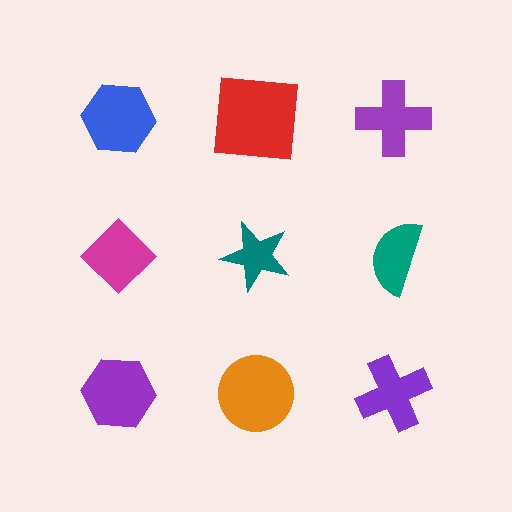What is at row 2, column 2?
A teal star.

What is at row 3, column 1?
A purple hexagon.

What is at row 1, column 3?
A purple cross.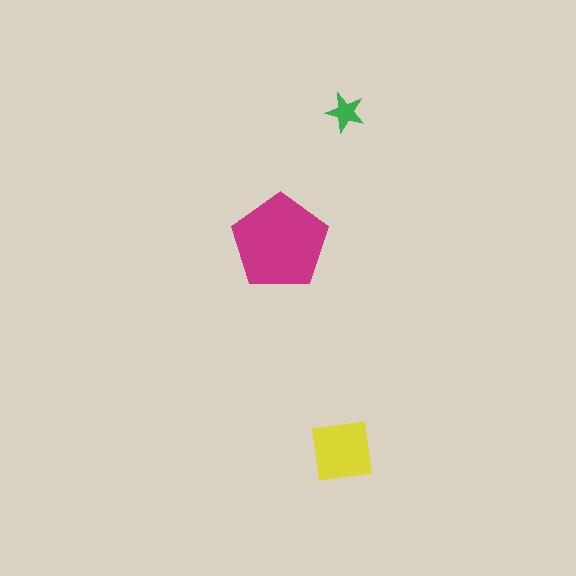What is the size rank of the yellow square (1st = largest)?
2nd.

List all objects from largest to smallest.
The magenta pentagon, the yellow square, the green star.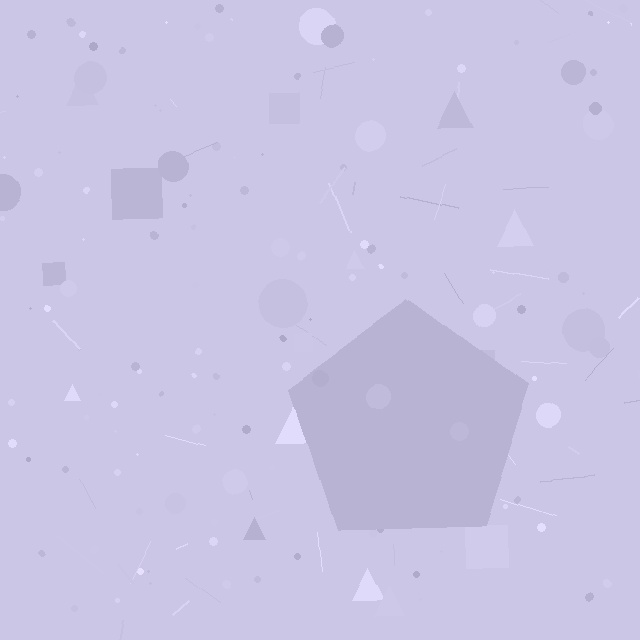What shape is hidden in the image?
A pentagon is hidden in the image.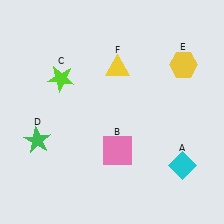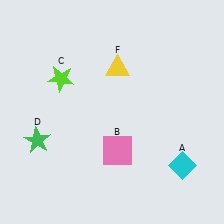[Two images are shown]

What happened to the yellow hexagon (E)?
The yellow hexagon (E) was removed in Image 2. It was in the top-right area of Image 1.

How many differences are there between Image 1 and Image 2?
There is 1 difference between the two images.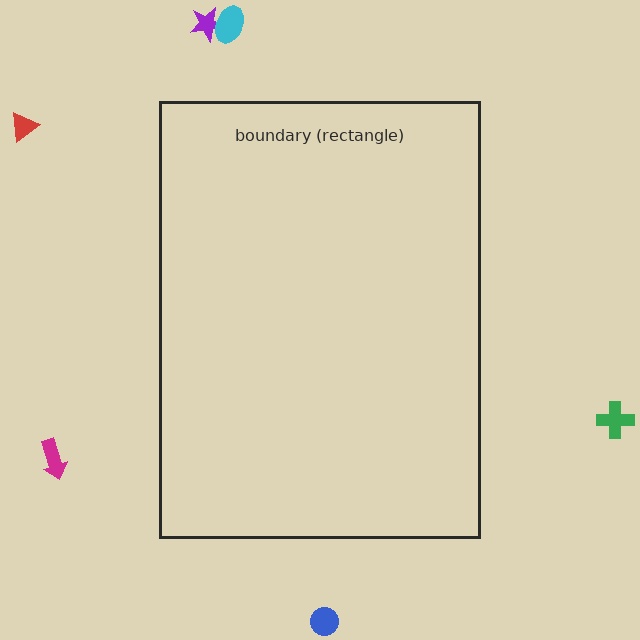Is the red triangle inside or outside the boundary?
Outside.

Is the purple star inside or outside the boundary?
Outside.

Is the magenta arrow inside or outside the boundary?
Outside.